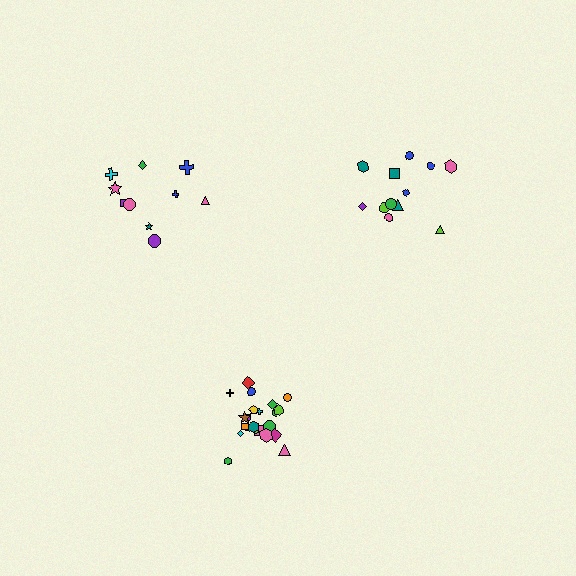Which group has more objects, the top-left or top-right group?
The top-right group.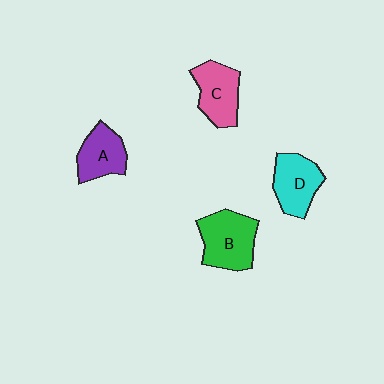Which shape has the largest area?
Shape B (green).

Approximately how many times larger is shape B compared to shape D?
Approximately 1.2 times.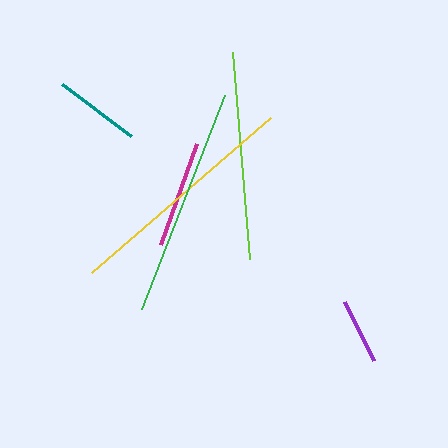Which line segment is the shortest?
The purple line is the shortest at approximately 66 pixels.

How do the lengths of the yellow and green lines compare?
The yellow and green lines are approximately the same length.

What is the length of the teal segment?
The teal segment is approximately 86 pixels long.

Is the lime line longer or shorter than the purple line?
The lime line is longer than the purple line.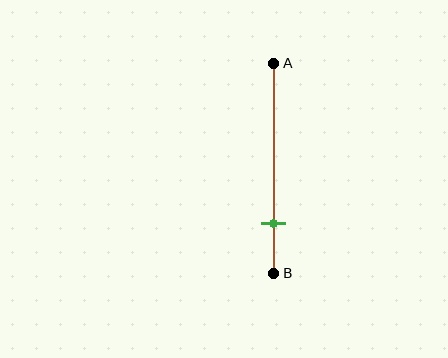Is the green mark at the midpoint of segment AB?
No, the mark is at about 75% from A, not at the 50% midpoint.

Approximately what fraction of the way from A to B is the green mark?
The green mark is approximately 75% of the way from A to B.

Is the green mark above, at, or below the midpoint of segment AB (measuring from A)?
The green mark is below the midpoint of segment AB.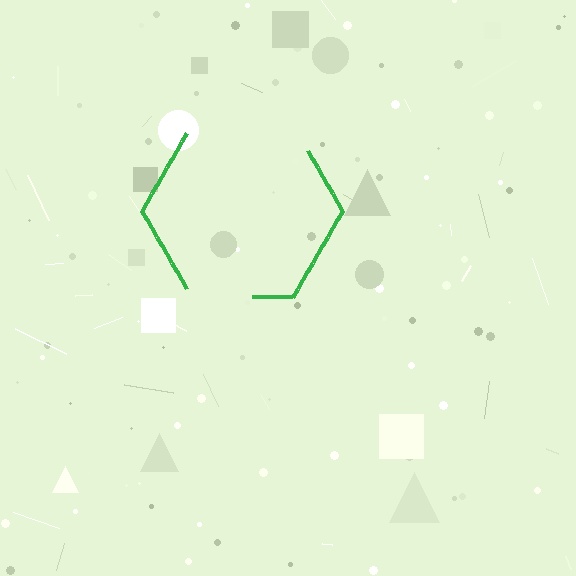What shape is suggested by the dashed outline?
The dashed outline suggests a hexagon.